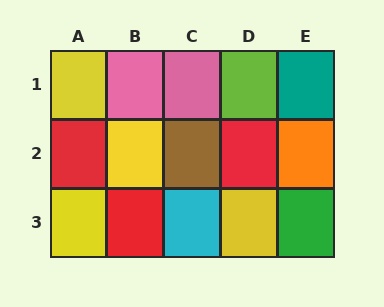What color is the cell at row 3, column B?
Red.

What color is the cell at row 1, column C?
Pink.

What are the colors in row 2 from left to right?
Red, yellow, brown, red, orange.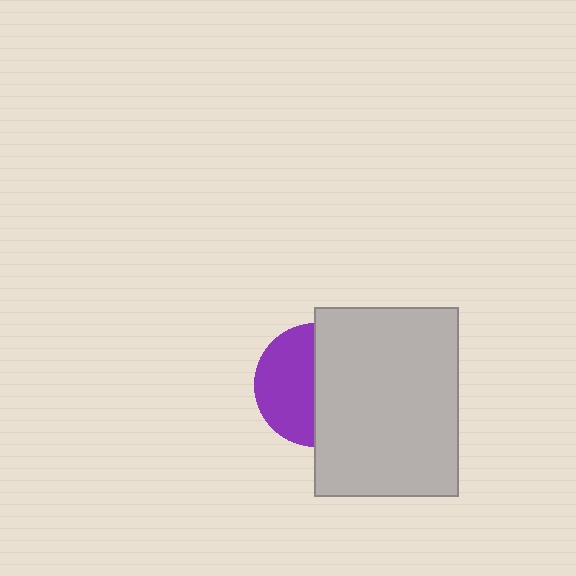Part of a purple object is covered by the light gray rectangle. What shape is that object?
It is a circle.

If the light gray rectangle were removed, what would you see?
You would see the complete purple circle.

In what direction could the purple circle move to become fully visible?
The purple circle could move left. That would shift it out from behind the light gray rectangle entirely.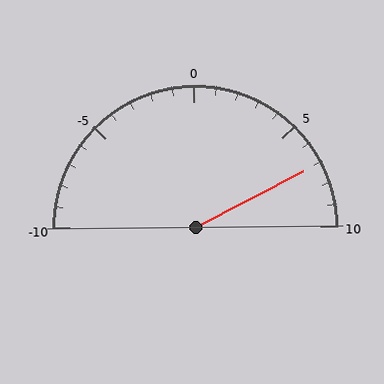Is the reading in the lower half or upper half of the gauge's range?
The reading is in the upper half of the range (-10 to 10).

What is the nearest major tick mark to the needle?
The nearest major tick mark is 5.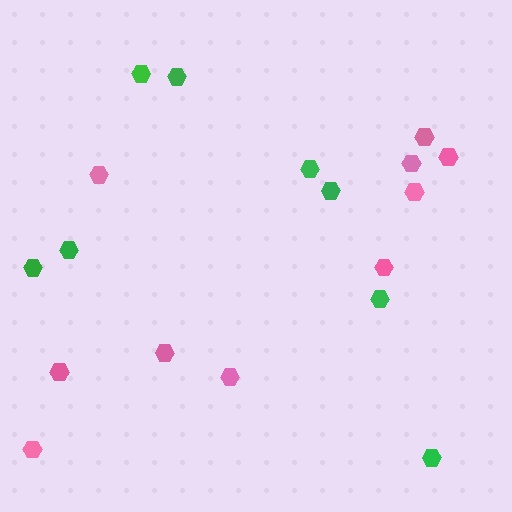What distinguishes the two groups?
There are 2 groups: one group of green hexagons (8) and one group of pink hexagons (10).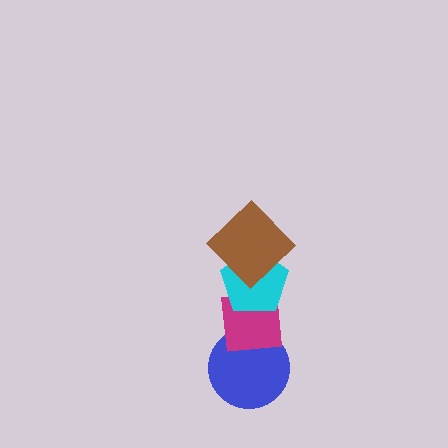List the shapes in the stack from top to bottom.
From top to bottom: the brown diamond, the cyan pentagon, the magenta square, the blue circle.